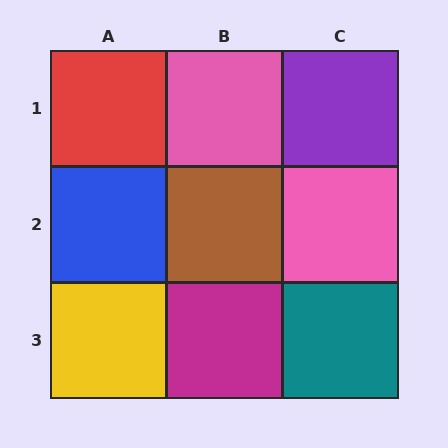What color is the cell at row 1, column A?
Red.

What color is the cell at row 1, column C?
Purple.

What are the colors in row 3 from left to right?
Yellow, magenta, teal.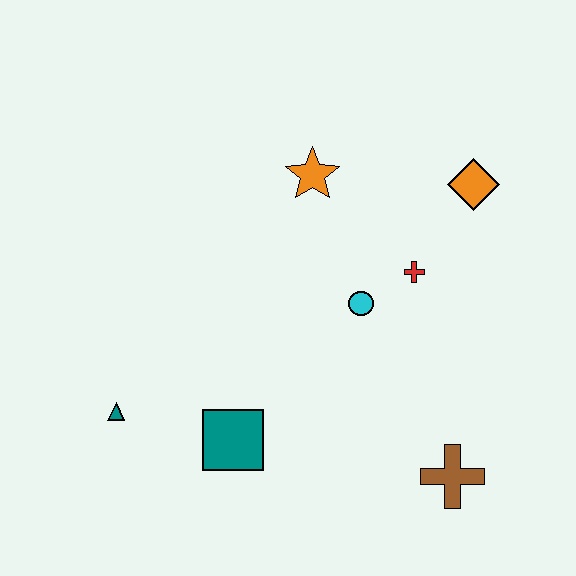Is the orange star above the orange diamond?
Yes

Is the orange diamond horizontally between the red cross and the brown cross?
No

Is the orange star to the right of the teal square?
Yes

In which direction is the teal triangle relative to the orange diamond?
The teal triangle is to the left of the orange diamond.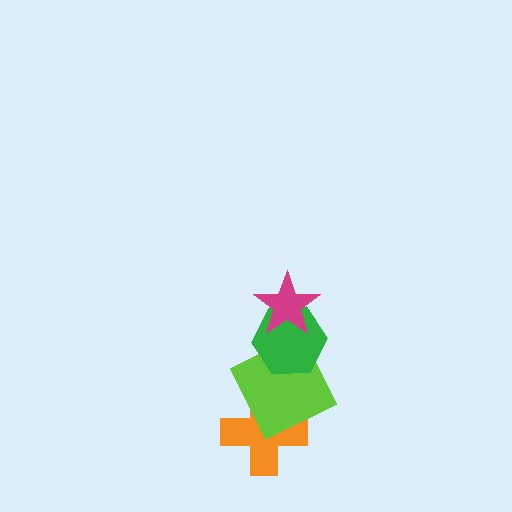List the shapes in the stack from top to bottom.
From top to bottom: the magenta star, the green hexagon, the lime square, the orange cross.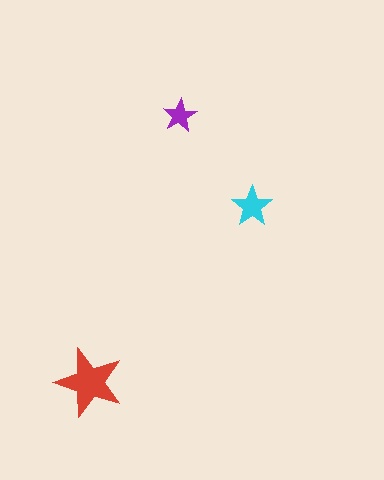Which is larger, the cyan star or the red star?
The red one.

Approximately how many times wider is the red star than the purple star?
About 2 times wider.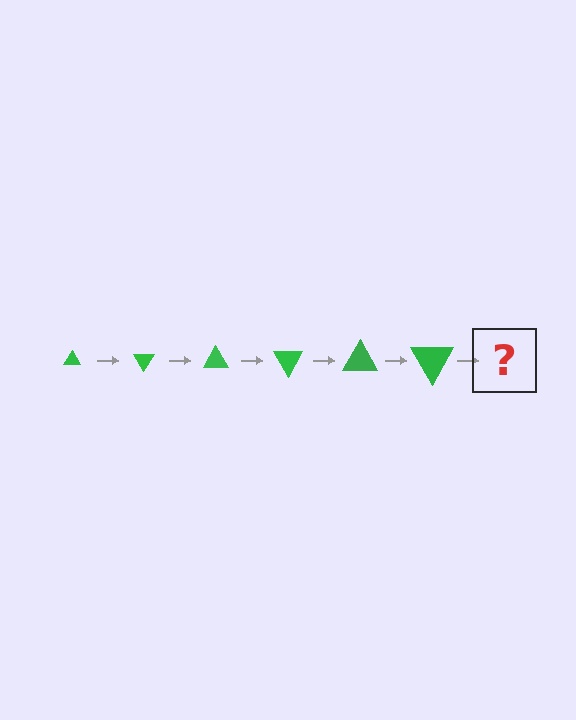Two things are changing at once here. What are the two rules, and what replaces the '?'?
The two rules are that the triangle grows larger each step and it rotates 60 degrees each step. The '?' should be a triangle, larger than the previous one and rotated 360 degrees from the start.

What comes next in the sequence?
The next element should be a triangle, larger than the previous one and rotated 360 degrees from the start.